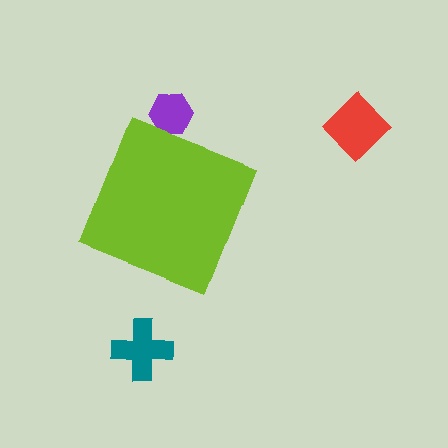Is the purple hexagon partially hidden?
Yes, the purple hexagon is partially hidden behind the lime diamond.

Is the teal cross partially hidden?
No, the teal cross is fully visible.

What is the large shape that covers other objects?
A lime diamond.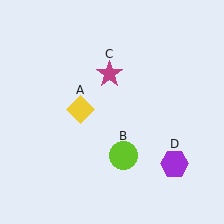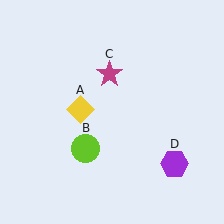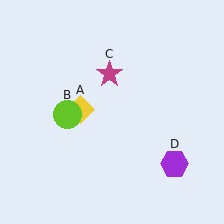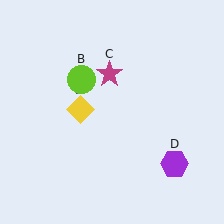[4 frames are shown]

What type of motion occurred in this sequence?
The lime circle (object B) rotated clockwise around the center of the scene.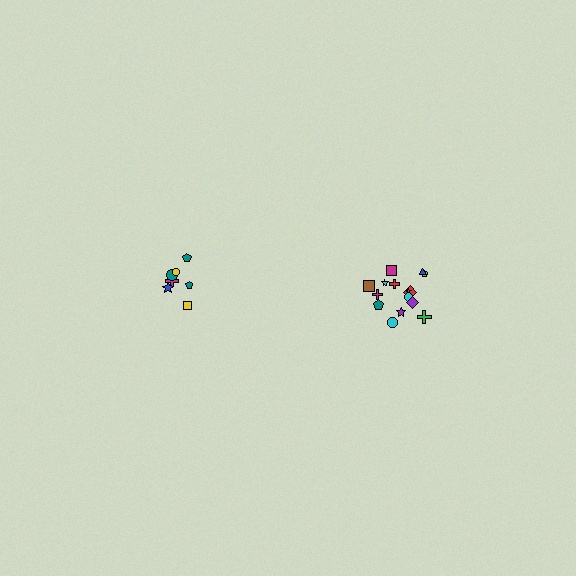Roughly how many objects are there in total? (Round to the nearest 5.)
Roughly 20 objects in total.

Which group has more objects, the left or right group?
The right group.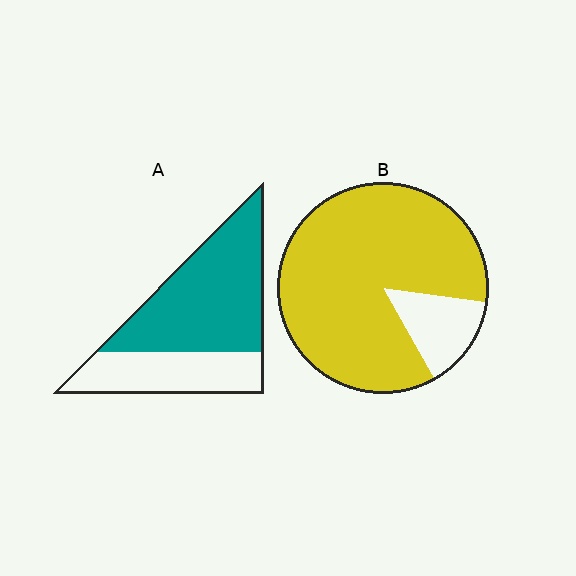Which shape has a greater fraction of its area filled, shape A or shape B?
Shape B.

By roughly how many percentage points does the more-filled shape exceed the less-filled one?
By roughly 20 percentage points (B over A).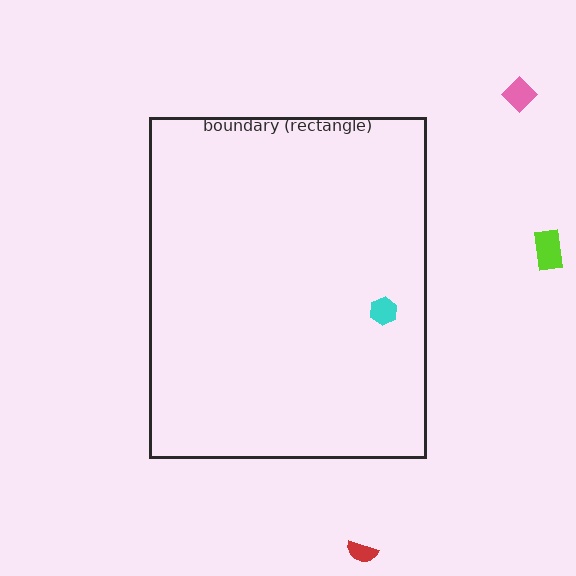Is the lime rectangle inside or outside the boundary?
Outside.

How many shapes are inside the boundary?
1 inside, 3 outside.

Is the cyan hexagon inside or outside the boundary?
Inside.